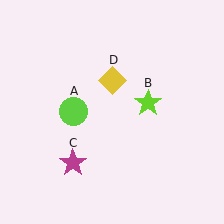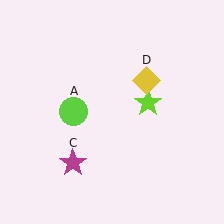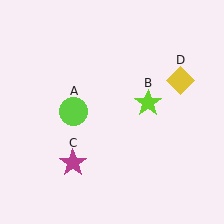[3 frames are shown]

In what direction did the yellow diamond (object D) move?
The yellow diamond (object D) moved right.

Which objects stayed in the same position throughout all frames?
Lime circle (object A) and lime star (object B) and magenta star (object C) remained stationary.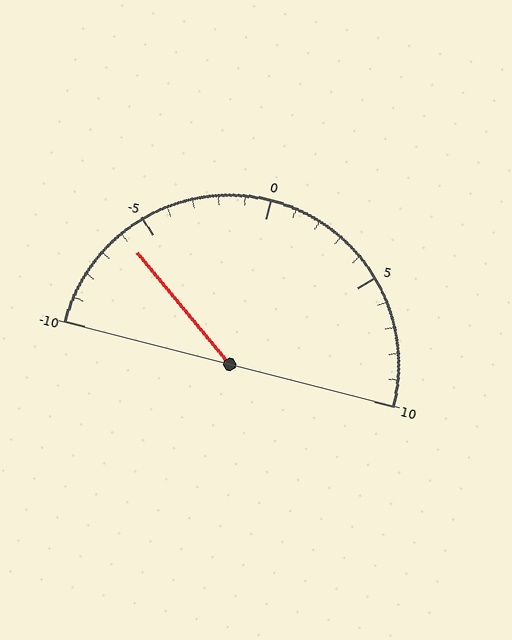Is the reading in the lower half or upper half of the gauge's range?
The reading is in the lower half of the range (-10 to 10).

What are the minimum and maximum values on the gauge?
The gauge ranges from -10 to 10.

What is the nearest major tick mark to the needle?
The nearest major tick mark is -5.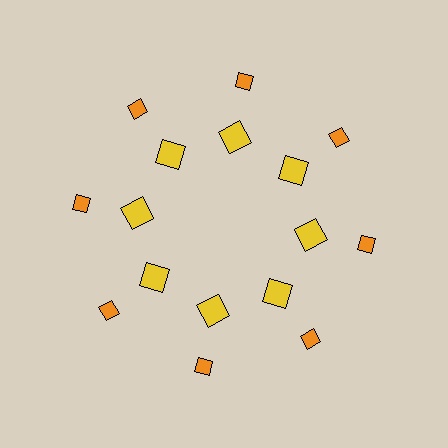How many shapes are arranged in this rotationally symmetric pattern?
There are 16 shapes, arranged in 8 groups of 2.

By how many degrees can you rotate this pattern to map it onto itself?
The pattern maps onto itself every 45 degrees of rotation.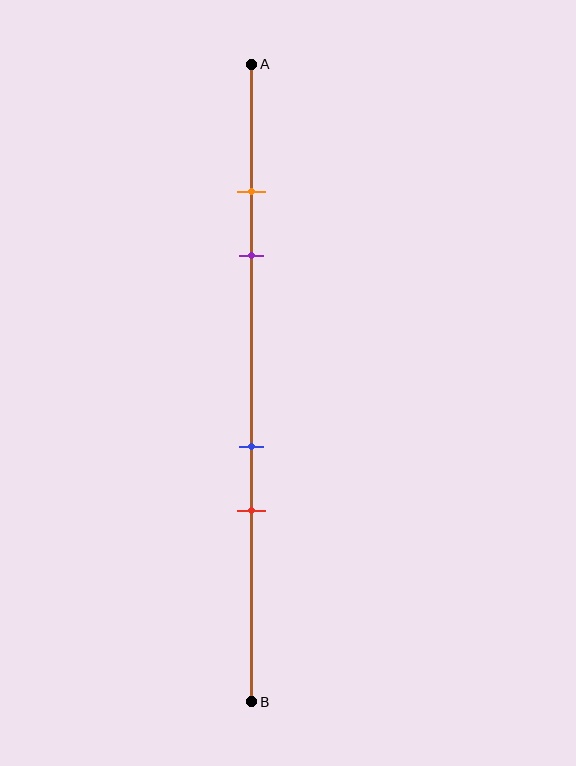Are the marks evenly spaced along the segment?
No, the marks are not evenly spaced.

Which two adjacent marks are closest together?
The orange and purple marks are the closest adjacent pair.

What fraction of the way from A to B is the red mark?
The red mark is approximately 70% (0.7) of the way from A to B.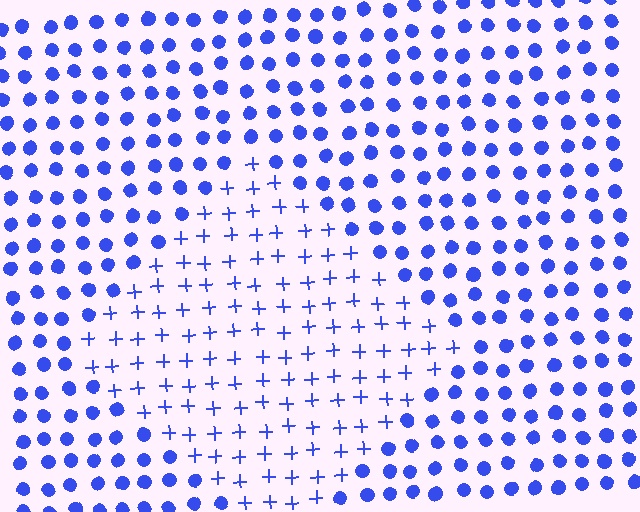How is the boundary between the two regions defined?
The boundary is defined by a change in element shape: plus signs inside vs. circles outside. All elements share the same color and spacing.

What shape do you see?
I see a diamond.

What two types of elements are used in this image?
The image uses plus signs inside the diamond region and circles outside it.